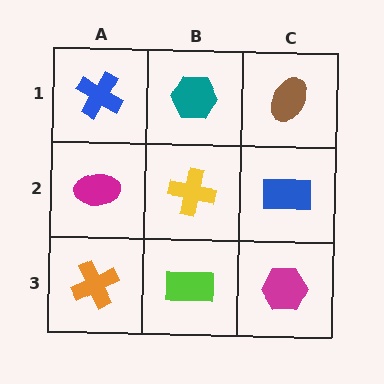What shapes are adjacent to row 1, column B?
A yellow cross (row 2, column B), a blue cross (row 1, column A), a brown ellipse (row 1, column C).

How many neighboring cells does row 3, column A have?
2.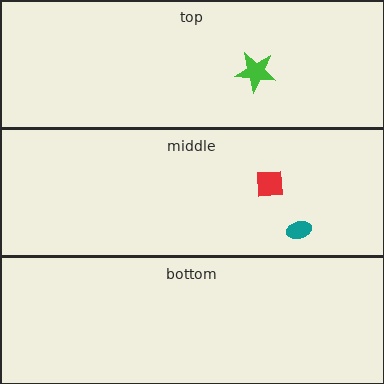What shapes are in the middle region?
The teal ellipse, the red square.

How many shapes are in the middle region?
2.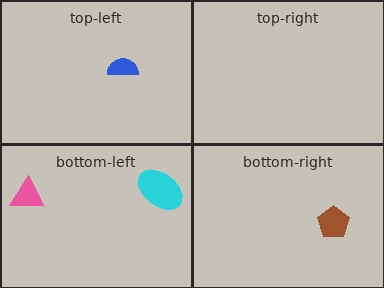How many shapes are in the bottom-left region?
2.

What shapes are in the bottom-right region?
The brown pentagon.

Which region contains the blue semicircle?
The top-left region.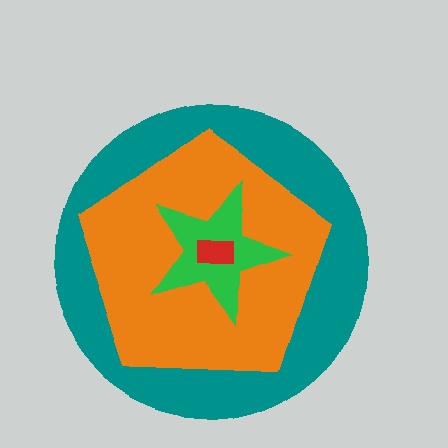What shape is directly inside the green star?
The red rectangle.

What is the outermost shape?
The teal circle.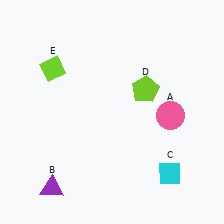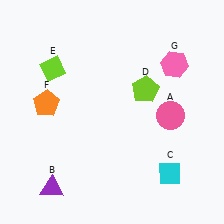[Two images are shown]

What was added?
An orange pentagon (F), a pink hexagon (G) were added in Image 2.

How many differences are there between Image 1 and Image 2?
There are 2 differences between the two images.